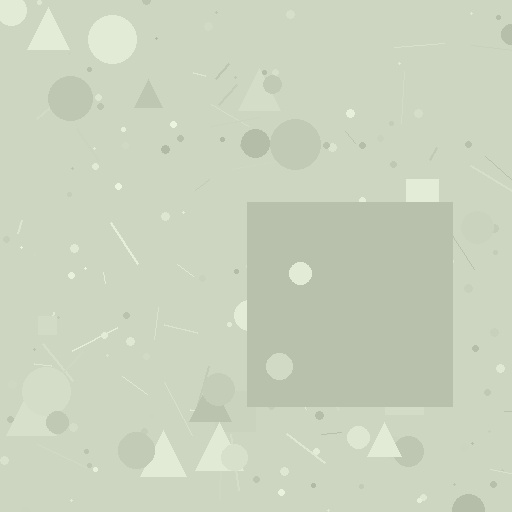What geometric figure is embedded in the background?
A square is embedded in the background.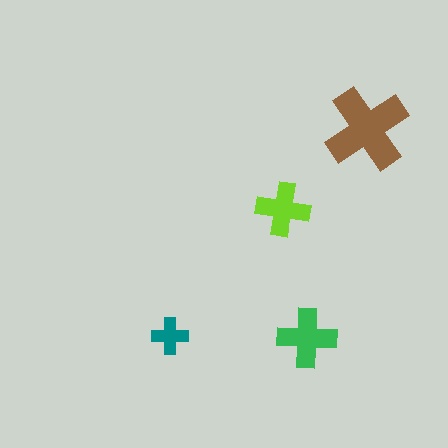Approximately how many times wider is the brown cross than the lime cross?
About 1.5 times wider.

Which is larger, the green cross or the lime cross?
The green one.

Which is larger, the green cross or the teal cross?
The green one.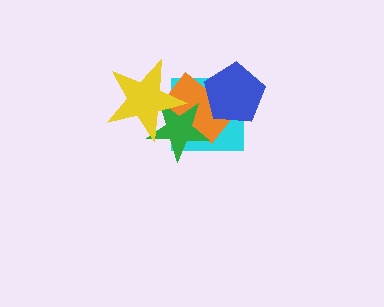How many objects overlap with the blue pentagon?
2 objects overlap with the blue pentagon.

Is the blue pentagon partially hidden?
No, no other shape covers it.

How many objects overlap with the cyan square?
4 objects overlap with the cyan square.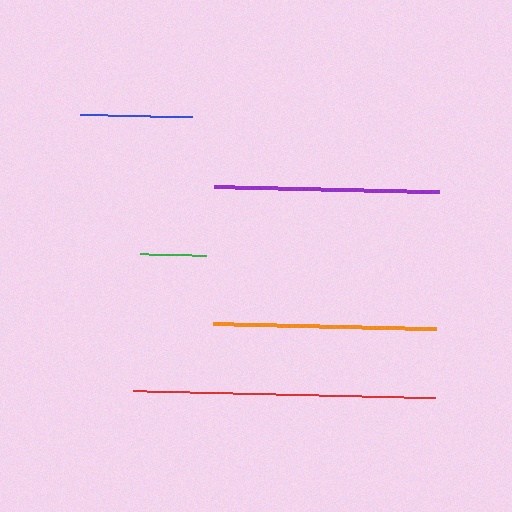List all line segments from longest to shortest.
From longest to shortest: red, purple, orange, blue, green.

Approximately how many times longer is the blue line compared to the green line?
The blue line is approximately 1.7 times the length of the green line.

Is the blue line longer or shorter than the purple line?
The purple line is longer than the blue line.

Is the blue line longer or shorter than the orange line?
The orange line is longer than the blue line.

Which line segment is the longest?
The red line is the longest at approximately 301 pixels.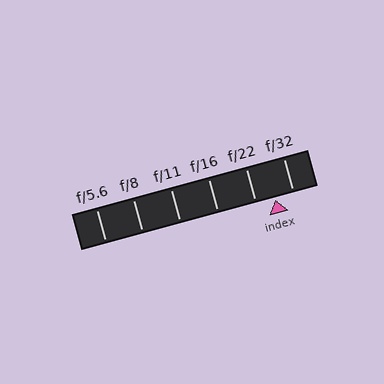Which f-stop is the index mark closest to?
The index mark is closest to f/32.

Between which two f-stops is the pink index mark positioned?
The index mark is between f/22 and f/32.